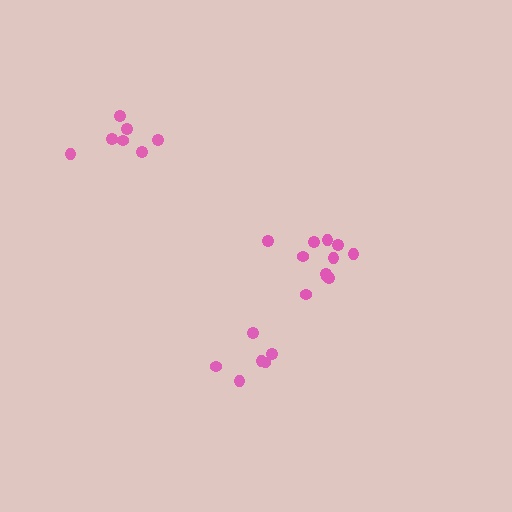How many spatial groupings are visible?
There are 3 spatial groupings.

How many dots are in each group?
Group 1: 11 dots, Group 2: 6 dots, Group 3: 7 dots (24 total).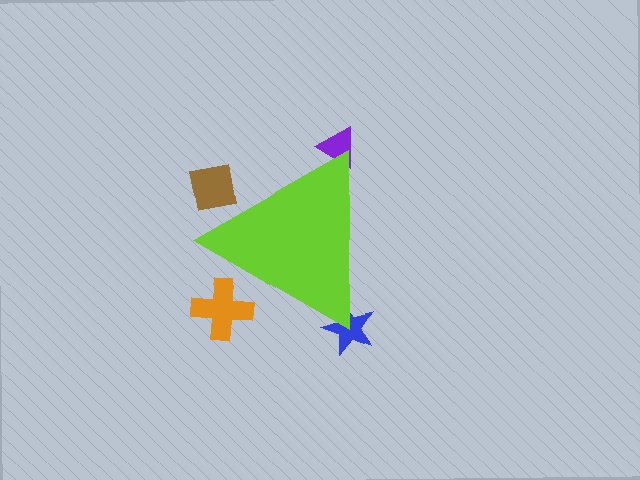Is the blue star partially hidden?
Yes, the blue star is partially hidden behind the lime triangle.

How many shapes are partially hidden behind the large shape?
4 shapes are partially hidden.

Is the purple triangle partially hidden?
Yes, the purple triangle is partially hidden behind the lime triangle.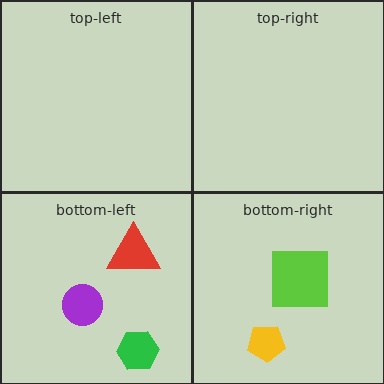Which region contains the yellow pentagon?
The bottom-right region.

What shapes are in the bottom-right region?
The yellow pentagon, the lime square.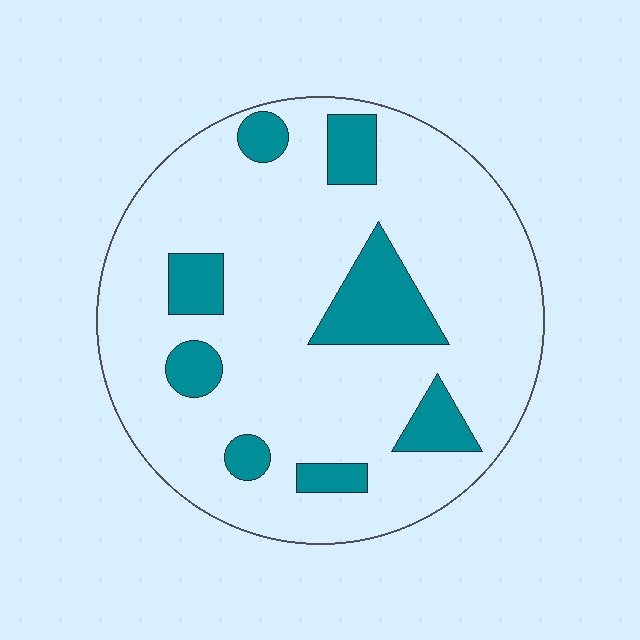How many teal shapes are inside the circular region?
8.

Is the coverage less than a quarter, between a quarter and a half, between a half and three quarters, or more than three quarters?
Less than a quarter.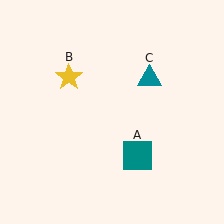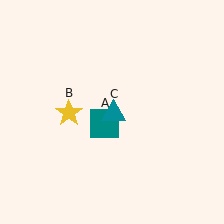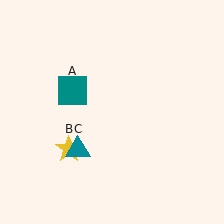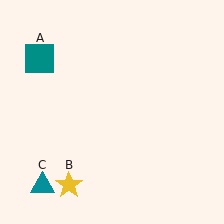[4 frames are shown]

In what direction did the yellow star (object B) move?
The yellow star (object B) moved down.